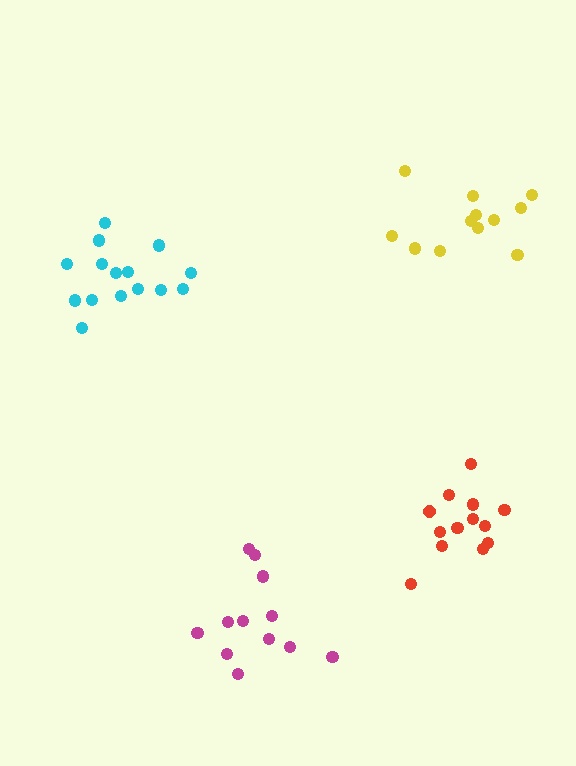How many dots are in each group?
Group 1: 12 dots, Group 2: 13 dots, Group 3: 12 dots, Group 4: 15 dots (52 total).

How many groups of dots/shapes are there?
There are 4 groups.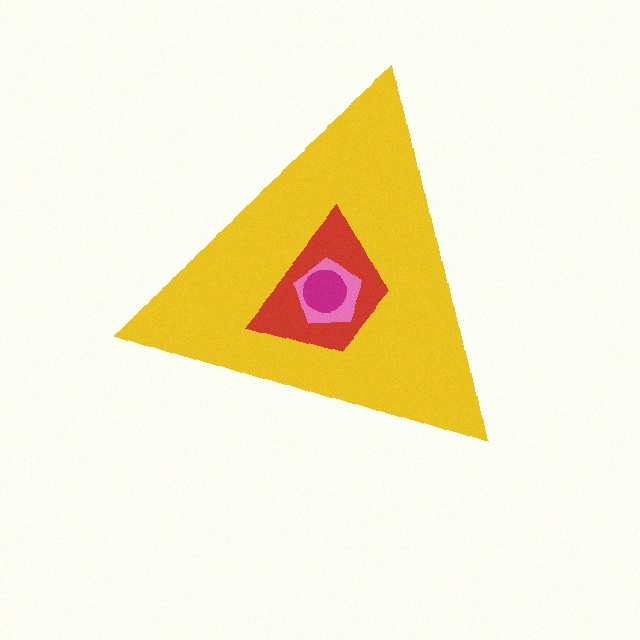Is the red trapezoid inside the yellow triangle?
Yes.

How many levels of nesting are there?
4.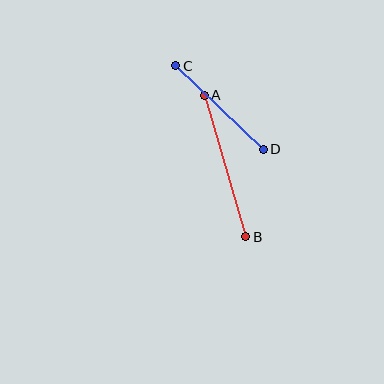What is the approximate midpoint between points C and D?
The midpoint is at approximately (220, 108) pixels.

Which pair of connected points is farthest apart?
Points A and B are farthest apart.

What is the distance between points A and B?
The distance is approximately 148 pixels.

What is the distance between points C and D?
The distance is approximately 121 pixels.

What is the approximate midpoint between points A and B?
The midpoint is at approximately (225, 166) pixels.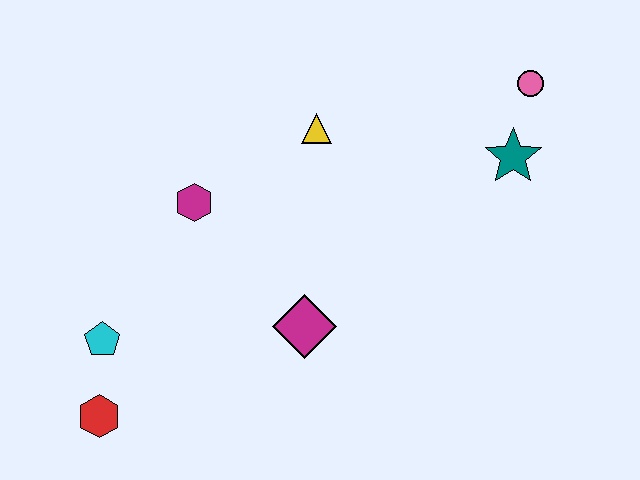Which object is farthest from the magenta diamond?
The pink circle is farthest from the magenta diamond.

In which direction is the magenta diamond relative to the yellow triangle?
The magenta diamond is below the yellow triangle.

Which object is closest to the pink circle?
The teal star is closest to the pink circle.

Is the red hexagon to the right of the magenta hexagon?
No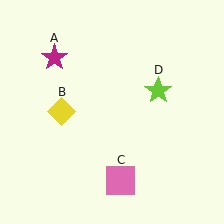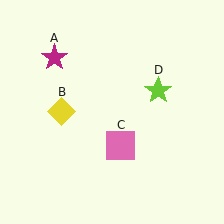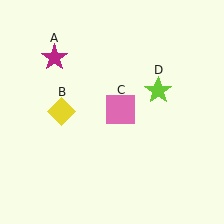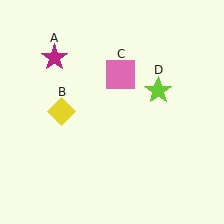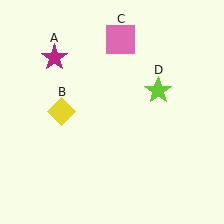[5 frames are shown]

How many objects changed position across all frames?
1 object changed position: pink square (object C).